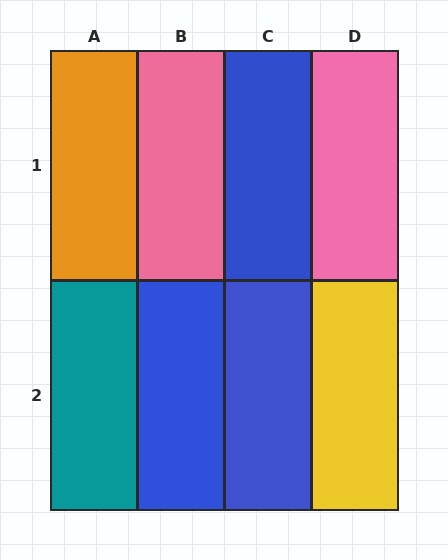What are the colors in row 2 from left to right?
Teal, blue, blue, yellow.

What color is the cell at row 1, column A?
Orange.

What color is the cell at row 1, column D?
Pink.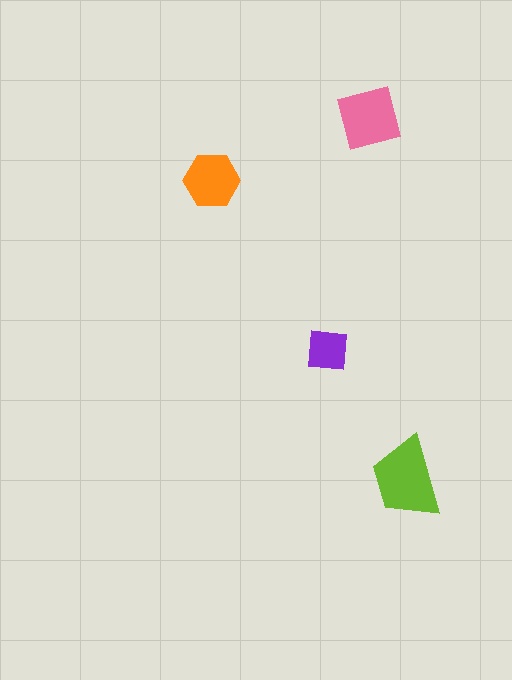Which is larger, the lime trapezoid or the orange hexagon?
The lime trapezoid.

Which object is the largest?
The lime trapezoid.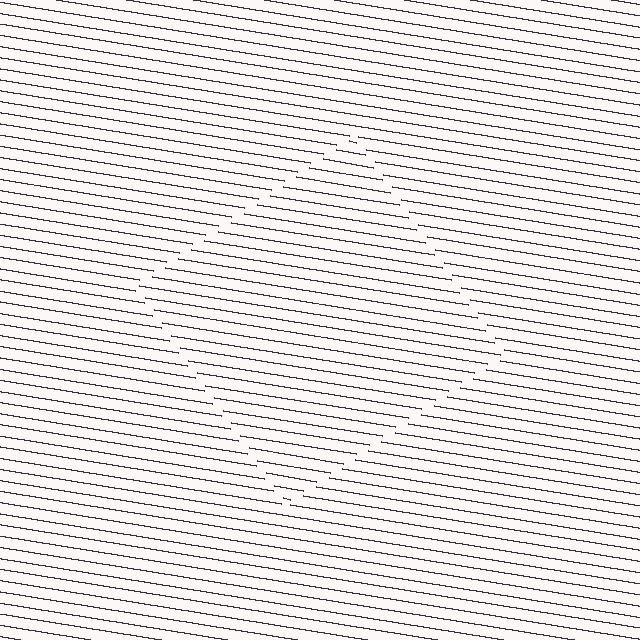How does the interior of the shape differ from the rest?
The interior of the shape contains the same grating, shifted by half a period — the contour is defined by the phase discontinuity where line-ends from the inner and outer gratings abut.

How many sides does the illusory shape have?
4 sides — the line-ends trace a square.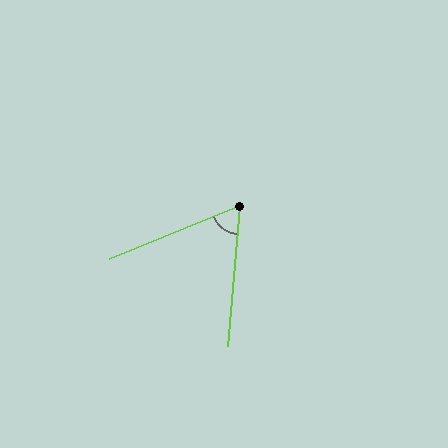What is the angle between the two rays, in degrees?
Approximately 63 degrees.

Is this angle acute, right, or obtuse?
It is acute.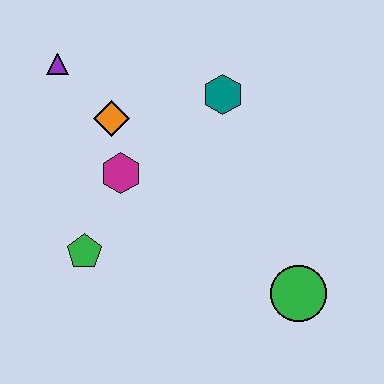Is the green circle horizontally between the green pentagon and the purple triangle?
No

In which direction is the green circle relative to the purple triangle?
The green circle is to the right of the purple triangle.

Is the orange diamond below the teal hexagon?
Yes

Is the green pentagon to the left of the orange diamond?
Yes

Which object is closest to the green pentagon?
The magenta hexagon is closest to the green pentagon.